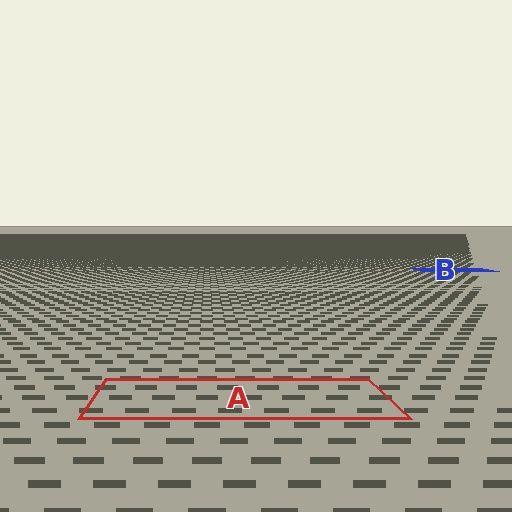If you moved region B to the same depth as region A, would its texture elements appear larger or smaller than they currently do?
They would appear larger. At a closer depth, the same texture elements are projected at a bigger on-screen size.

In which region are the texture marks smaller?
The texture marks are smaller in region B, because it is farther away.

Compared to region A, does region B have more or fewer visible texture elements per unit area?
Region B has more texture elements per unit area — they are packed more densely because it is farther away.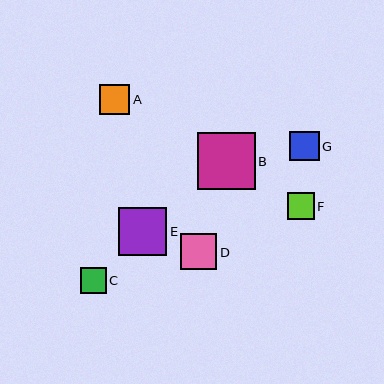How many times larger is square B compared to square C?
Square B is approximately 2.2 times the size of square C.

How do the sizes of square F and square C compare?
Square F and square C are approximately the same size.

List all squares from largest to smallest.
From largest to smallest: B, E, D, A, G, F, C.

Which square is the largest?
Square B is the largest with a size of approximately 57 pixels.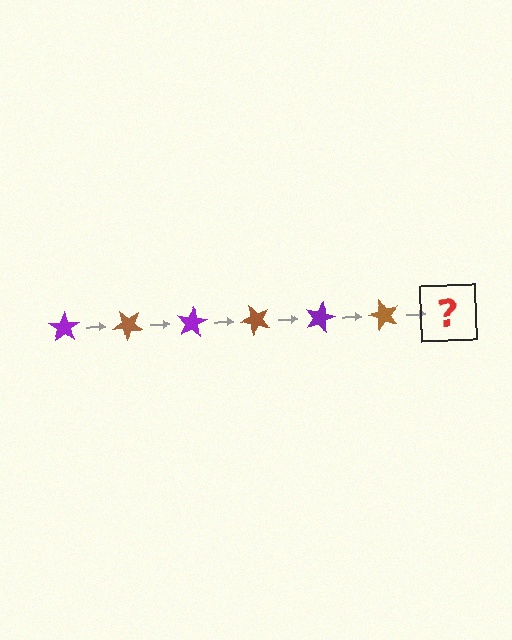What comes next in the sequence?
The next element should be a purple star, rotated 240 degrees from the start.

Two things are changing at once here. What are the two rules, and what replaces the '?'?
The two rules are that it rotates 40 degrees each step and the color cycles through purple and brown. The '?' should be a purple star, rotated 240 degrees from the start.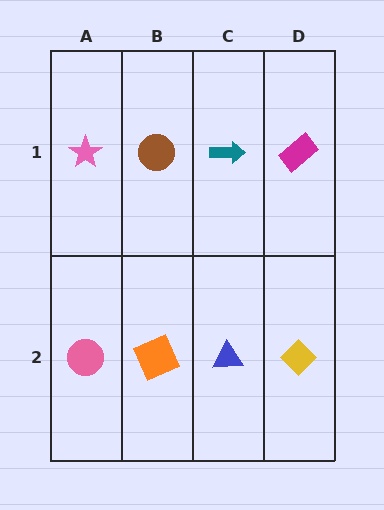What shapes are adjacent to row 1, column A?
A pink circle (row 2, column A), a brown circle (row 1, column B).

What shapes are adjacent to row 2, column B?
A brown circle (row 1, column B), a pink circle (row 2, column A), a blue triangle (row 2, column C).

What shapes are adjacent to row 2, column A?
A pink star (row 1, column A), an orange square (row 2, column B).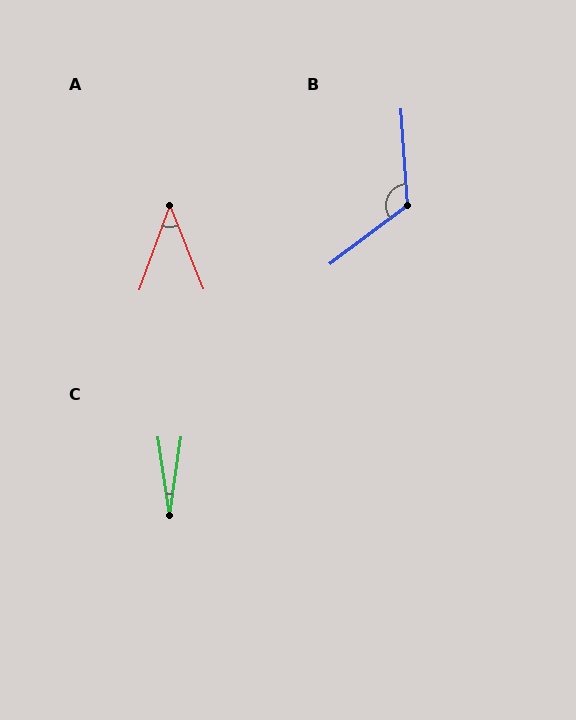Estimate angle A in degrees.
Approximately 42 degrees.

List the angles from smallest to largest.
C (17°), A (42°), B (123°).